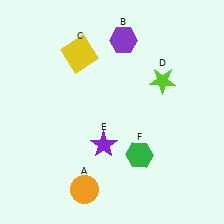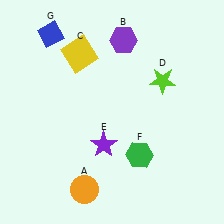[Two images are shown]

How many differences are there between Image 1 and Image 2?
There is 1 difference between the two images.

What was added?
A blue diamond (G) was added in Image 2.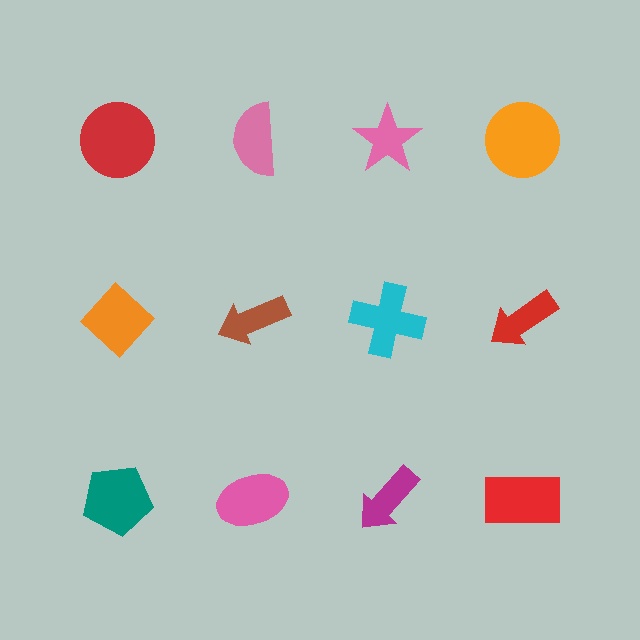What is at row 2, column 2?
A brown arrow.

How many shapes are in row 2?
4 shapes.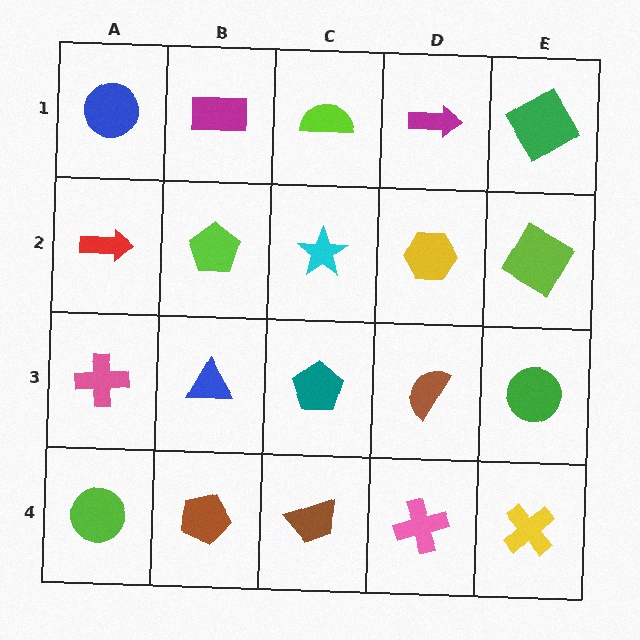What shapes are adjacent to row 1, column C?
A cyan star (row 2, column C), a magenta rectangle (row 1, column B), a magenta arrow (row 1, column D).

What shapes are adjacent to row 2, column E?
A green diamond (row 1, column E), a green circle (row 3, column E), a yellow hexagon (row 2, column D).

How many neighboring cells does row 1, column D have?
3.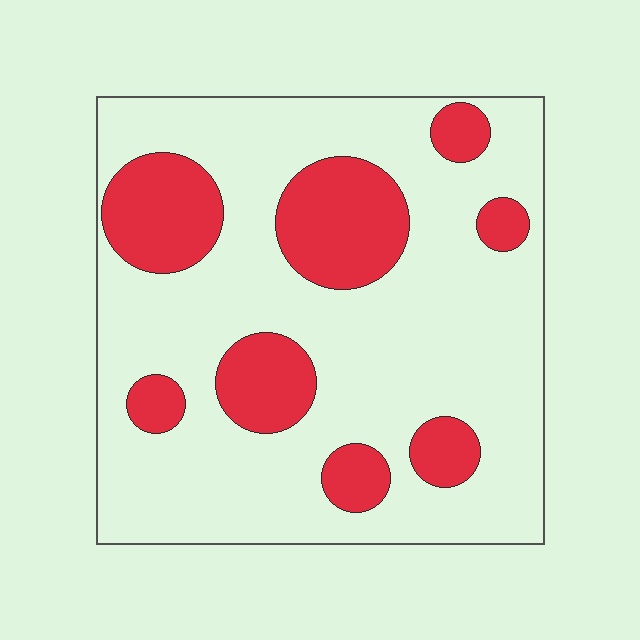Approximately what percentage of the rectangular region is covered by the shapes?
Approximately 25%.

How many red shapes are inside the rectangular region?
8.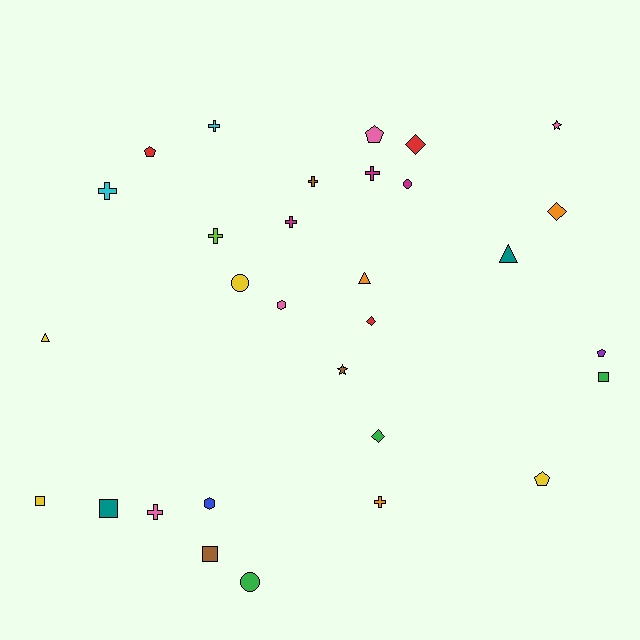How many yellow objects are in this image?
There are 4 yellow objects.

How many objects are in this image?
There are 30 objects.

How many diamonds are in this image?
There are 4 diamonds.